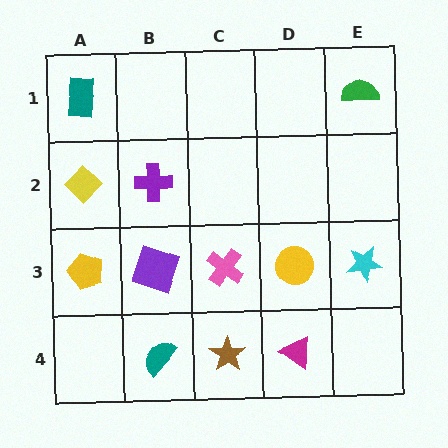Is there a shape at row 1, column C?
No, that cell is empty.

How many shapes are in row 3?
5 shapes.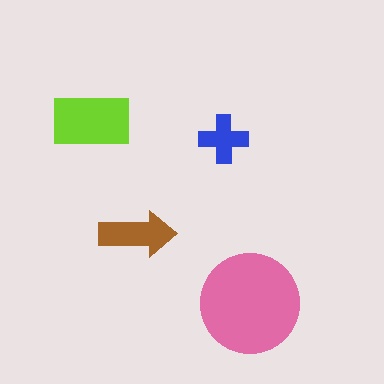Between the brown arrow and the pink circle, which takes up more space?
The pink circle.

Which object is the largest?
The pink circle.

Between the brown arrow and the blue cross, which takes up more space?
The brown arrow.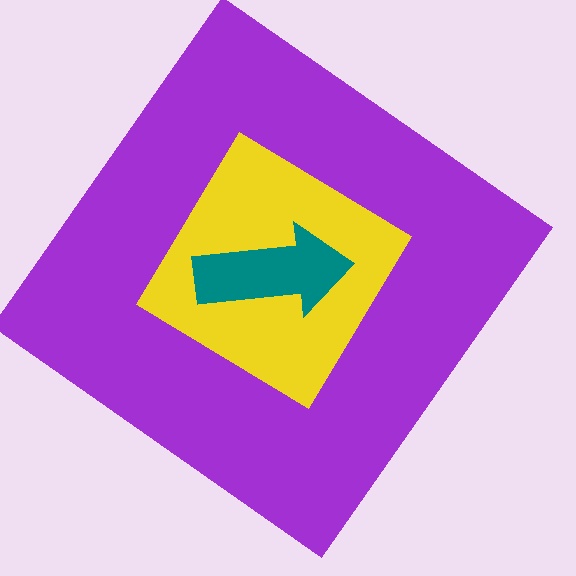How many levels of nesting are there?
3.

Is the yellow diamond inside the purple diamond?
Yes.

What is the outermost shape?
The purple diamond.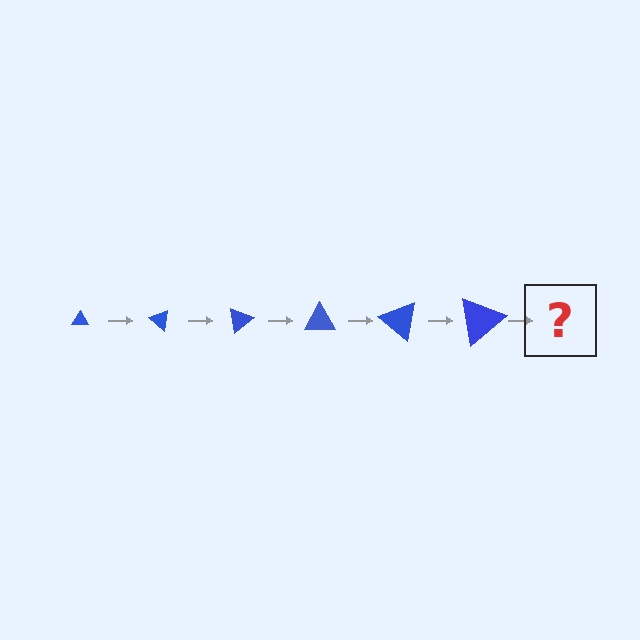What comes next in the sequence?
The next element should be a triangle, larger than the previous one and rotated 240 degrees from the start.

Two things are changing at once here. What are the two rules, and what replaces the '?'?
The two rules are that the triangle grows larger each step and it rotates 40 degrees each step. The '?' should be a triangle, larger than the previous one and rotated 240 degrees from the start.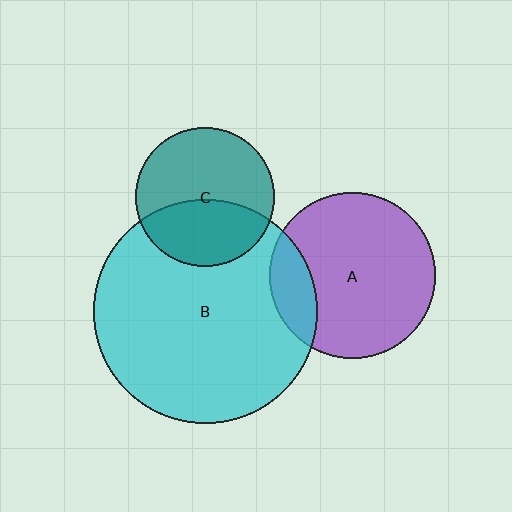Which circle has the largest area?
Circle B (cyan).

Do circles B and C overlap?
Yes.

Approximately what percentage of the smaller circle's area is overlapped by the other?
Approximately 40%.